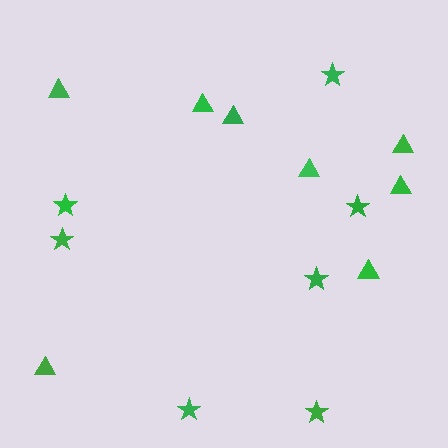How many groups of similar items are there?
There are 2 groups: one group of stars (7) and one group of triangles (8).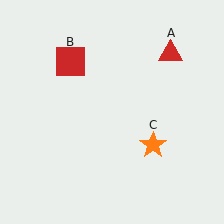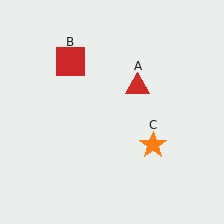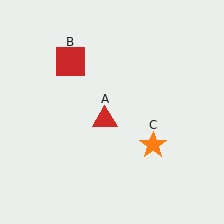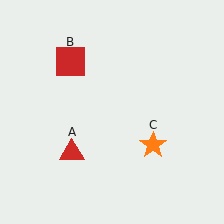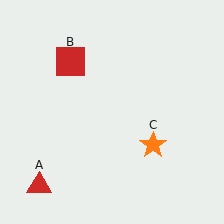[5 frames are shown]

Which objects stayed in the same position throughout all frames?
Red square (object B) and orange star (object C) remained stationary.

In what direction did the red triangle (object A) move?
The red triangle (object A) moved down and to the left.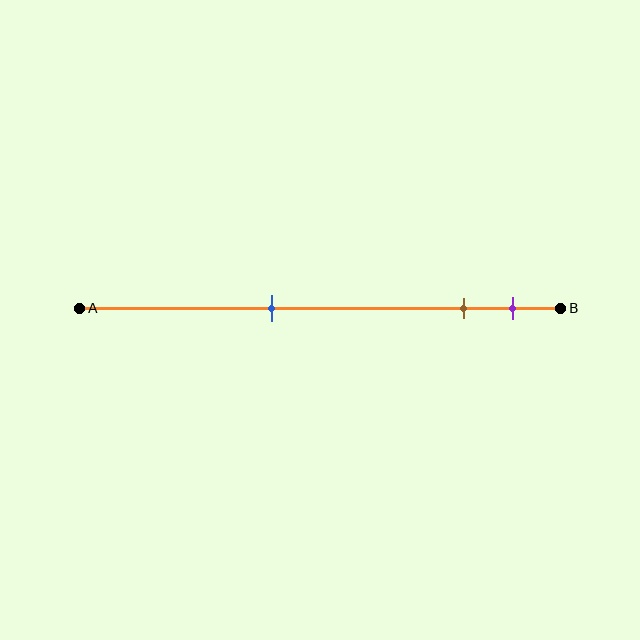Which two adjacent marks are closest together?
The brown and purple marks are the closest adjacent pair.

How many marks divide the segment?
There are 3 marks dividing the segment.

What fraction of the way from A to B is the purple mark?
The purple mark is approximately 90% (0.9) of the way from A to B.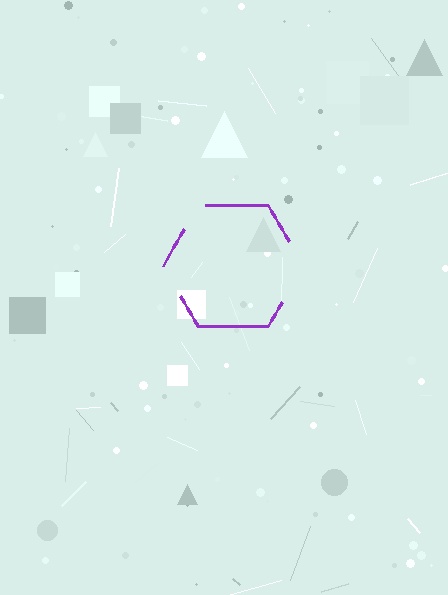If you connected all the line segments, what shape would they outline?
They would outline a hexagon.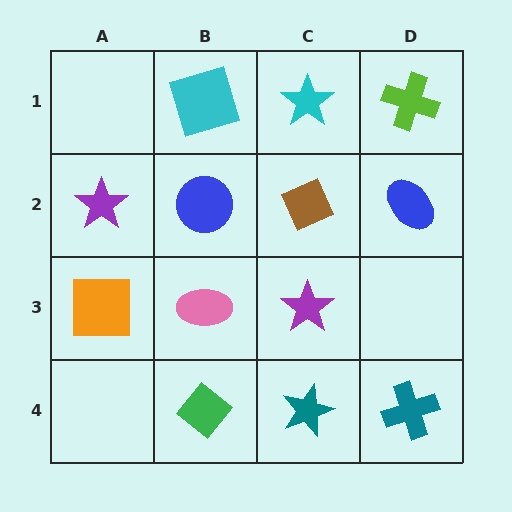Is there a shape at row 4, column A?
No, that cell is empty.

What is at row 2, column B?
A blue circle.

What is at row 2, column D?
A blue ellipse.